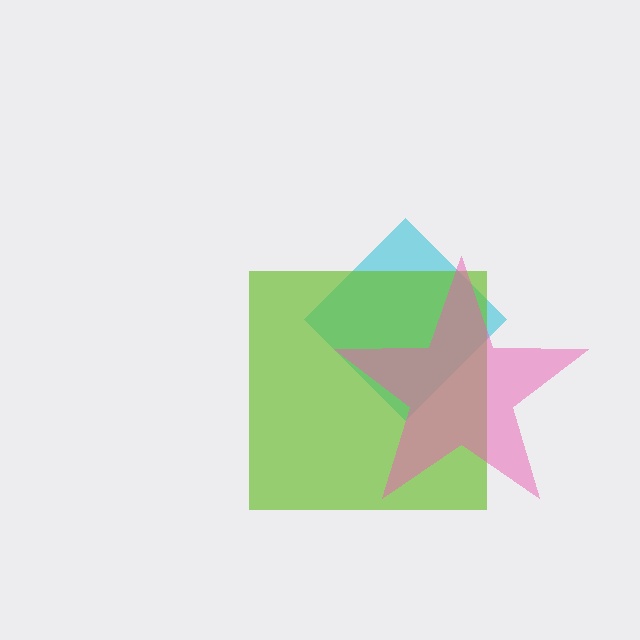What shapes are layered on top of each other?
The layered shapes are: a cyan diamond, a lime square, a pink star.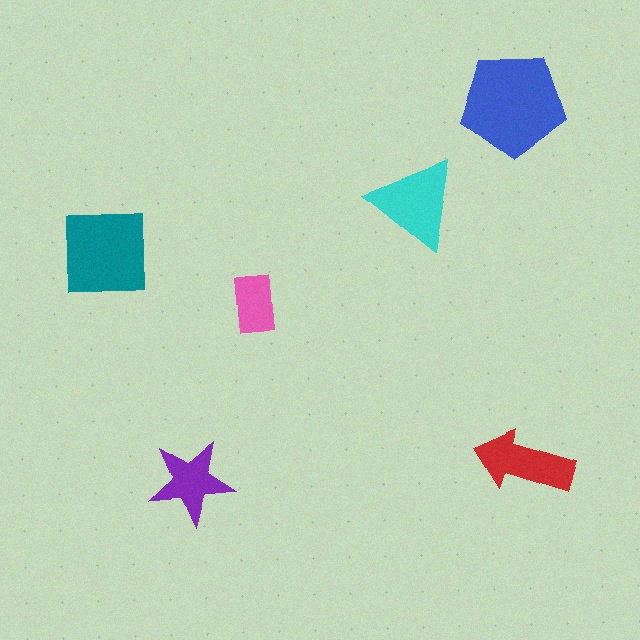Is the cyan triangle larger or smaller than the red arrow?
Larger.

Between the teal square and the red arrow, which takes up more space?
The teal square.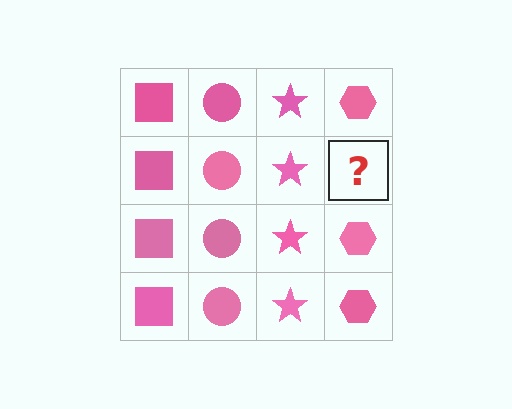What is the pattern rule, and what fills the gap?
The rule is that each column has a consistent shape. The gap should be filled with a pink hexagon.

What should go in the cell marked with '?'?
The missing cell should contain a pink hexagon.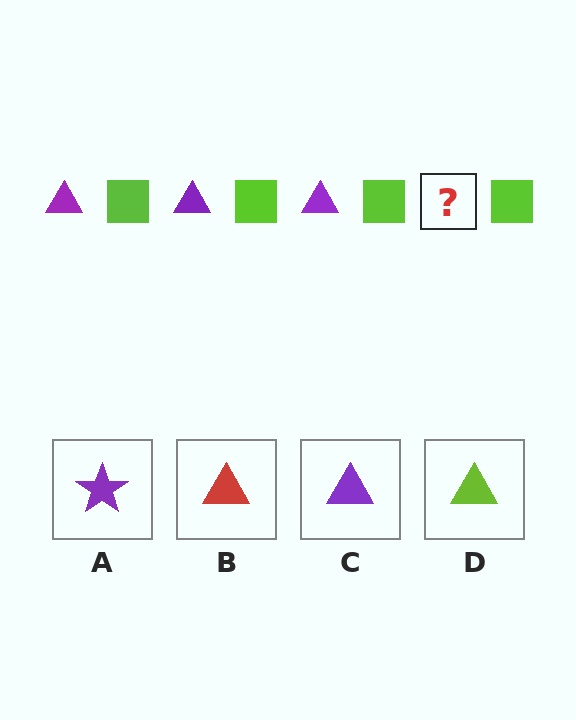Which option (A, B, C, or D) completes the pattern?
C.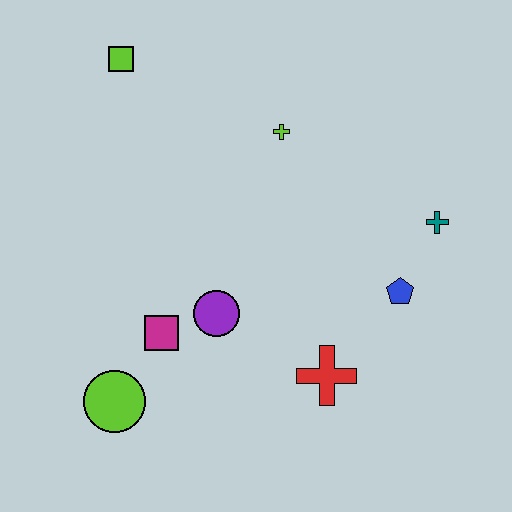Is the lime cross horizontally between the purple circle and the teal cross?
Yes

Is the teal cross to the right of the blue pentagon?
Yes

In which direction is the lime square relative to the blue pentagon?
The lime square is to the left of the blue pentagon.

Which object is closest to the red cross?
The blue pentagon is closest to the red cross.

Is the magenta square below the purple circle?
Yes